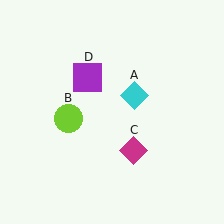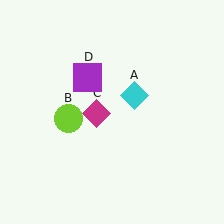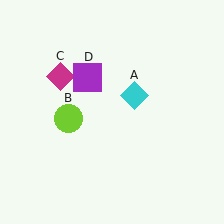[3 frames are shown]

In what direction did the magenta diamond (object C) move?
The magenta diamond (object C) moved up and to the left.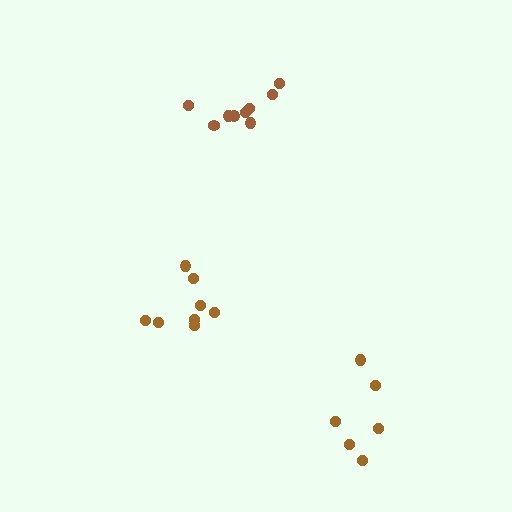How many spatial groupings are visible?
There are 3 spatial groupings.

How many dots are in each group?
Group 1: 6 dots, Group 2: 8 dots, Group 3: 9 dots (23 total).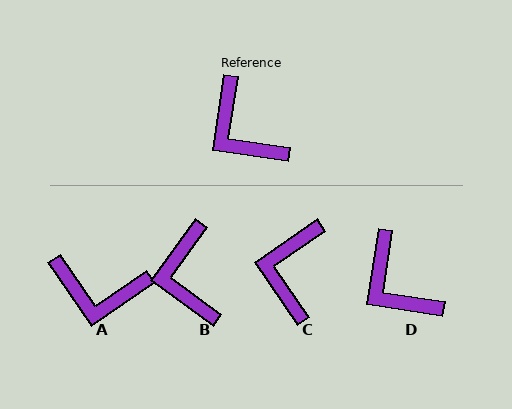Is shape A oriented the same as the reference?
No, it is off by about 43 degrees.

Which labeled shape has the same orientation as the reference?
D.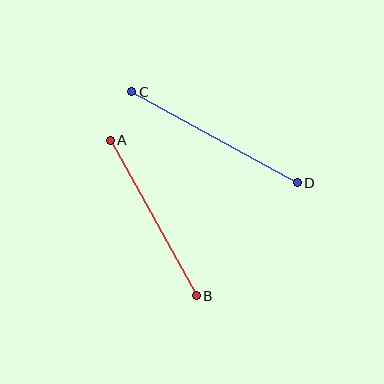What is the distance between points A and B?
The distance is approximately 178 pixels.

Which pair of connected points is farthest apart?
Points C and D are farthest apart.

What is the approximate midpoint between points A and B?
The midpoint is at approximately (153, 218) pixels.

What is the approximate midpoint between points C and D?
The midpoint is at approximately (215, 137) pixels.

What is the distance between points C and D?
The distance is approximately 189 pixels.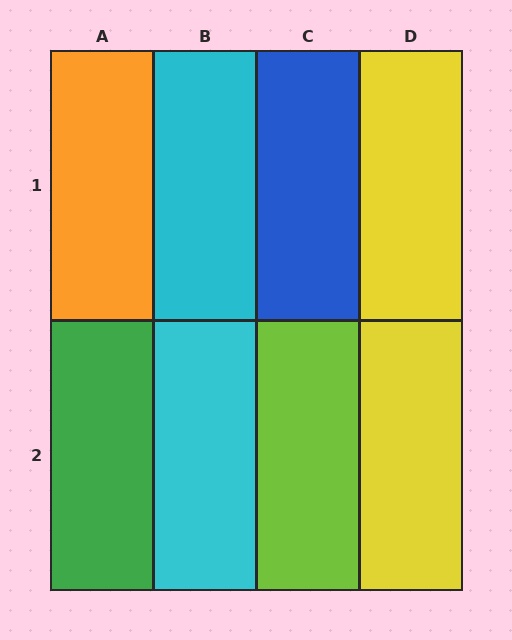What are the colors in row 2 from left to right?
Green, cyan, lime, yellow.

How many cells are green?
1 cell is green.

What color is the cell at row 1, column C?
Blue.